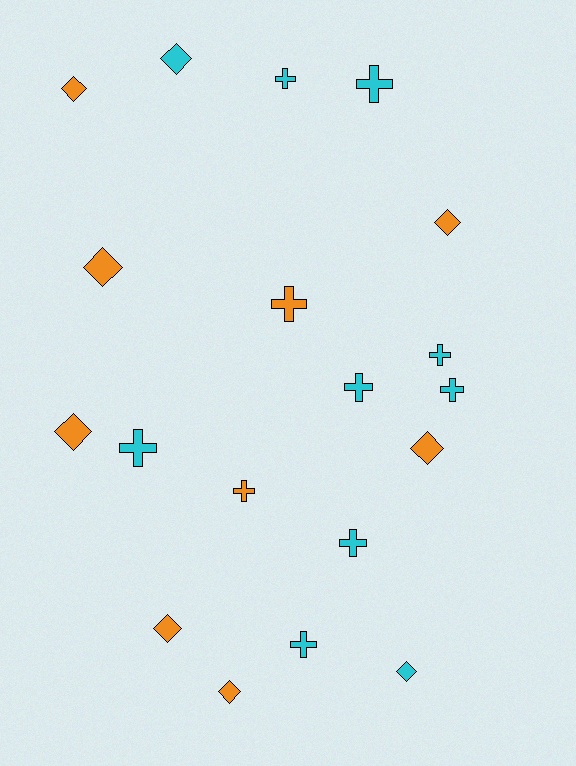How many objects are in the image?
There are 19 objects.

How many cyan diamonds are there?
There are 2 cyan diamonds.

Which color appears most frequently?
Cyan, with 10 objects.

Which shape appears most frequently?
Cross, with 10 objects.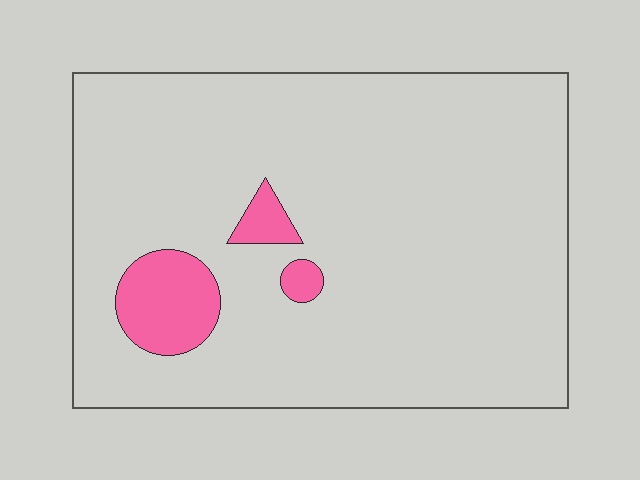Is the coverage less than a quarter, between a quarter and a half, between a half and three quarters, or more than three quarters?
Less than a quarter.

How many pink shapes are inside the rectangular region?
3.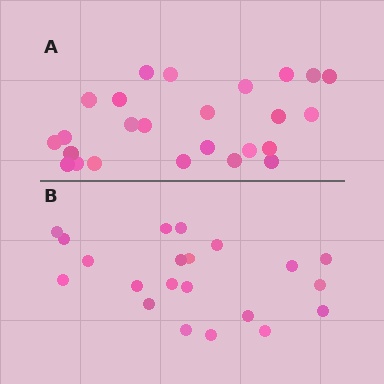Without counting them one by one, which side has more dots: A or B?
Region A (the top region) has more dots.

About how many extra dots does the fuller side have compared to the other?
Region A has about 4 more dots than region B.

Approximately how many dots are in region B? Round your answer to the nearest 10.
About 20 dots. (The exact count is 21, which rounds to 20.)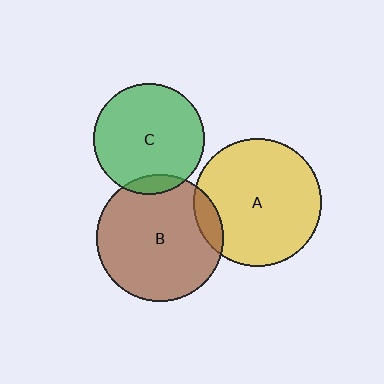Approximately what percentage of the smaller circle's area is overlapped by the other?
Approximately 10%.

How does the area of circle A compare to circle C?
Approximately 1.3 times.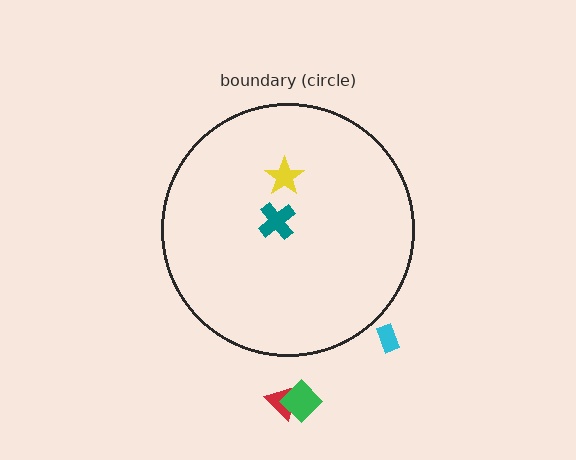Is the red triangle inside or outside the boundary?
Outside.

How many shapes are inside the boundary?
2 inside, 3 outside.